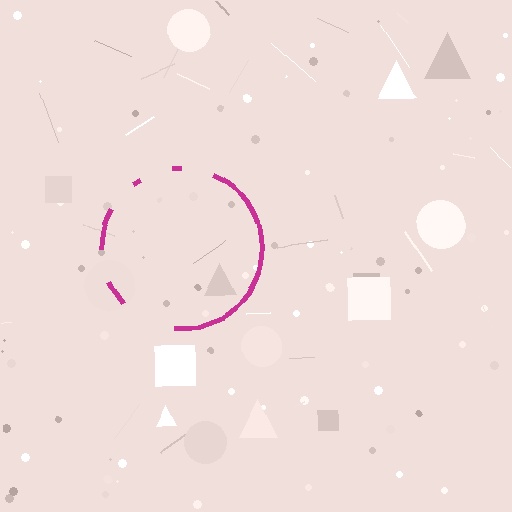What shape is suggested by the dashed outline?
The dashed outline suggests a circle.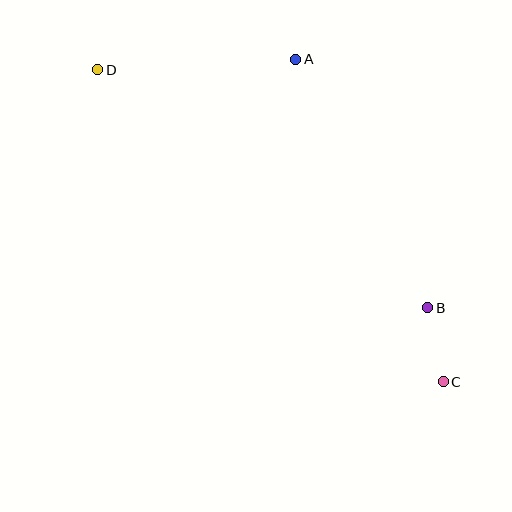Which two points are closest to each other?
Points B and C are closest to each other.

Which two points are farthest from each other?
Points C and D are farthest from each other.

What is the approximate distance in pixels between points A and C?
The distance between A and C is approximately 355 pixels.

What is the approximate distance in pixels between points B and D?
The distance between B and D is approximately 407 pixels.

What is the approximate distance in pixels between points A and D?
The distance between A and D is approximately 199 pixels.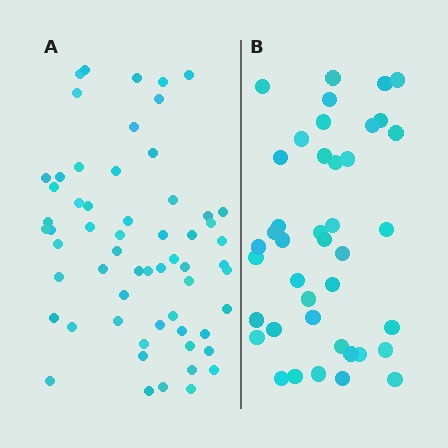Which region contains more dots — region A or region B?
Region A (the left region) has more dots.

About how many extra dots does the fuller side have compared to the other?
Region A has approximately 20 more dots than region B.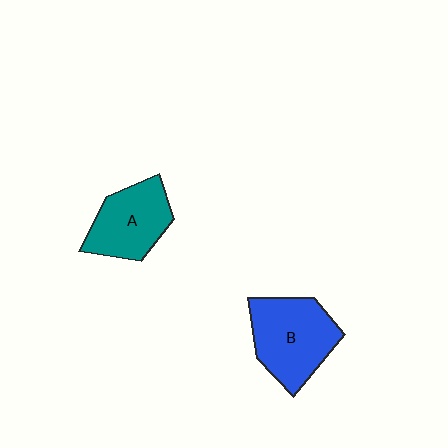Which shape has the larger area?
Shape B (blue).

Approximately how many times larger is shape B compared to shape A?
Approximately 1.3 times.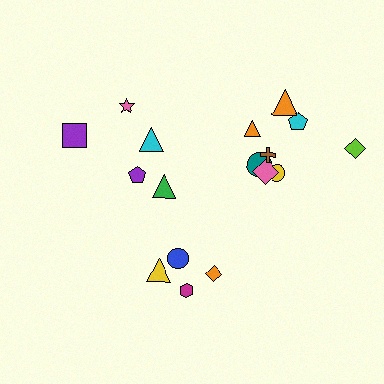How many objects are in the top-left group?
There are 5 objects.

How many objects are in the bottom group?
There are 4 objects.